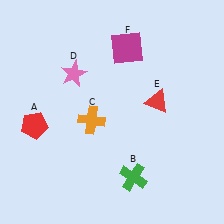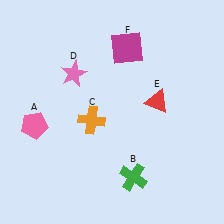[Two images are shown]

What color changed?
The pentagon (A) changed from red in Image 1 to pink in Image 2.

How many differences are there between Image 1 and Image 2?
There is 1 difference between the two images.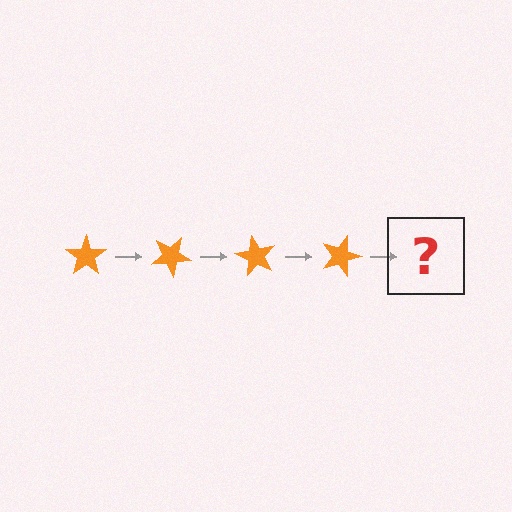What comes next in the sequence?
The next element should be an orange star rotated 120 degrees.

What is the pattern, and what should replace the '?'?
The pattern is that the star rotates 30 degrees each step. The '?' should be an orange star rotated 120 degrees.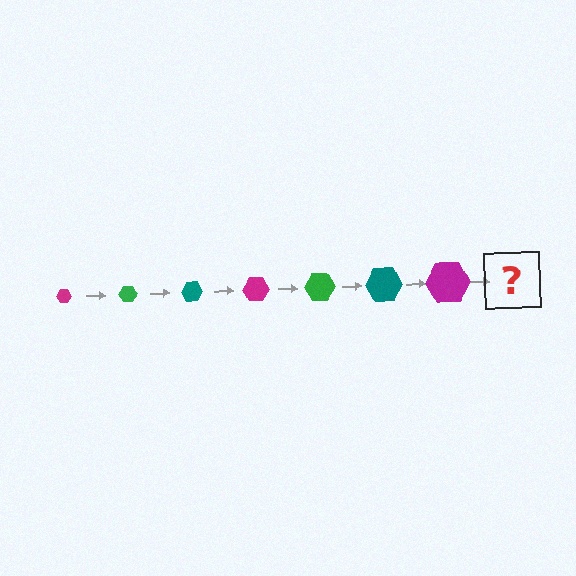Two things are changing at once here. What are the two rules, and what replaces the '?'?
The two rules are that the hexagon grows larger each step and the color cycles through magenta, green, and teal. The '?' should be a green hexagon, larger than the previous one.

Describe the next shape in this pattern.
It should be a green hexagon, larger than the previous one.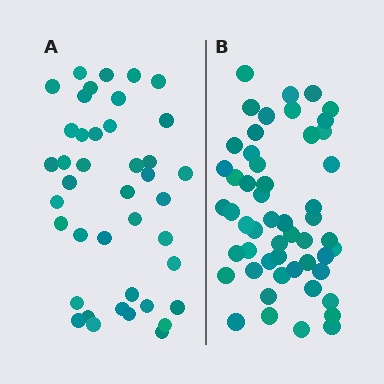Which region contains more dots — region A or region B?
Region B (the right region) has more dots.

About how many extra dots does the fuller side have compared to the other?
Region B has roughly 12 or so more dots than region A.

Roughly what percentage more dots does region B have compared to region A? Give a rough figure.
About 25% more.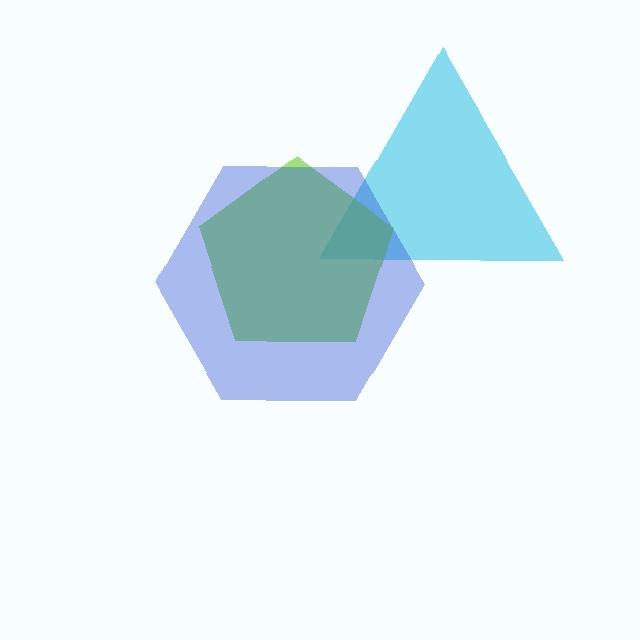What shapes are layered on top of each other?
The layered shapes are: a cyan triangle, a lime pentagon, a blue hexagon.